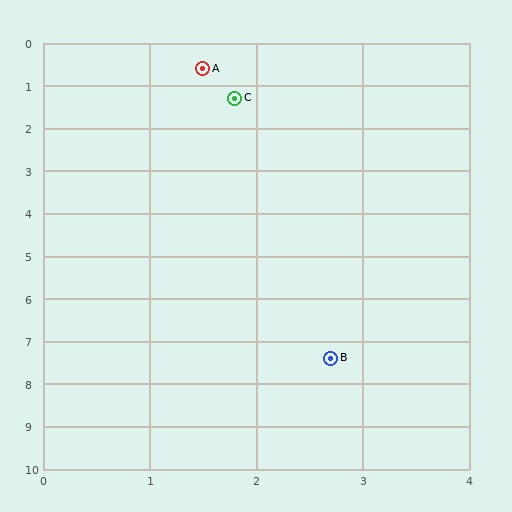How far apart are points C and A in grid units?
Points C and A are about 0.8 grid units apart.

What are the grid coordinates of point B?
Point B is at approximately (2.7, 7.4).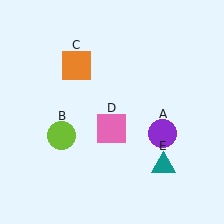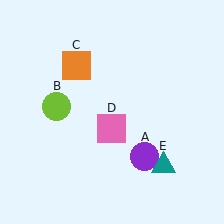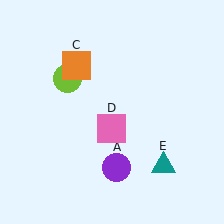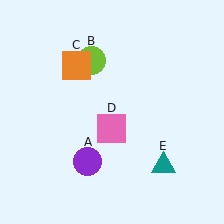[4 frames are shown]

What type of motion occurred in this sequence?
The purple circle (object A), lime circle (object B) rotated clockwise around the center of the scene.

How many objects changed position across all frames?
2 objects changed position: purple circle (object A), lime circle (object B).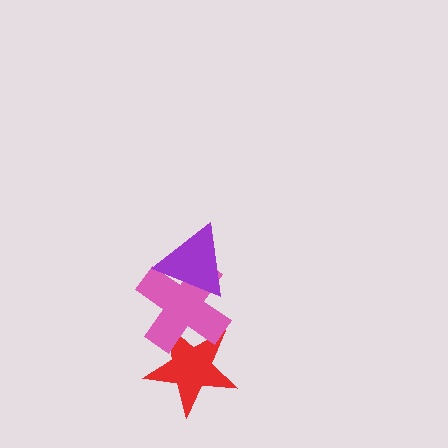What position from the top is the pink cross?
The pink cross is 2nd from the top.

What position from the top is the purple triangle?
The purple triangle is 1st from the top.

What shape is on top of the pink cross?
The purple triangle is on top of the pink cross.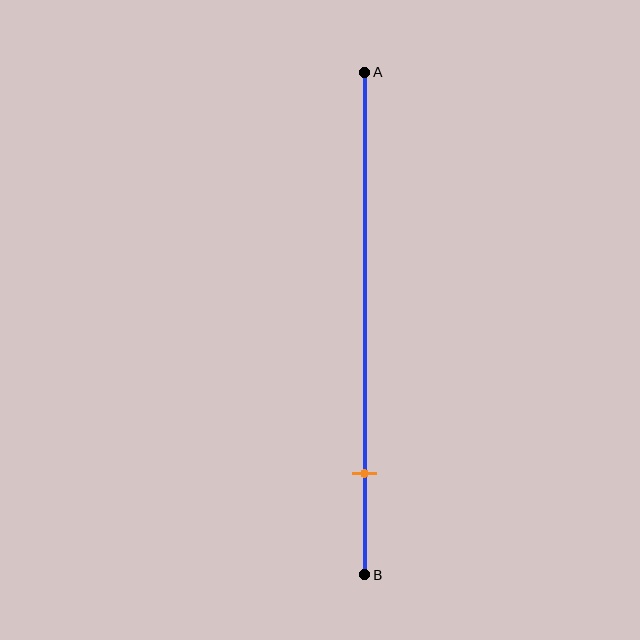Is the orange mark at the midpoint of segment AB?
No, the mark is at about 80% from A, not at the 50% midpoint.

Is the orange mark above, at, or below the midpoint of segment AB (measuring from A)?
The orange mark is below the midpoint of segment AB.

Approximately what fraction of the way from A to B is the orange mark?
The orange mark is approximately 80% of the way from A to B.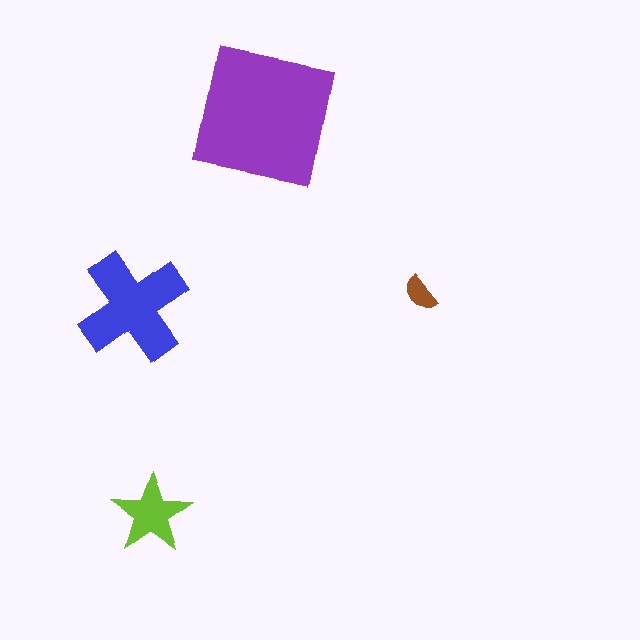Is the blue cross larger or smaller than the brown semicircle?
Larger.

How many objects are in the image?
There are 4 objects in the image.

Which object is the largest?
The purple square.